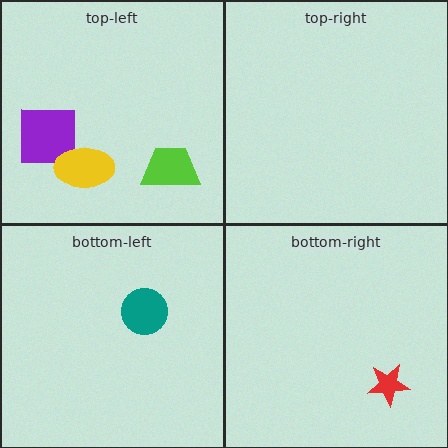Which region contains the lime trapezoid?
The top-left region.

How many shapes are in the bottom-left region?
1.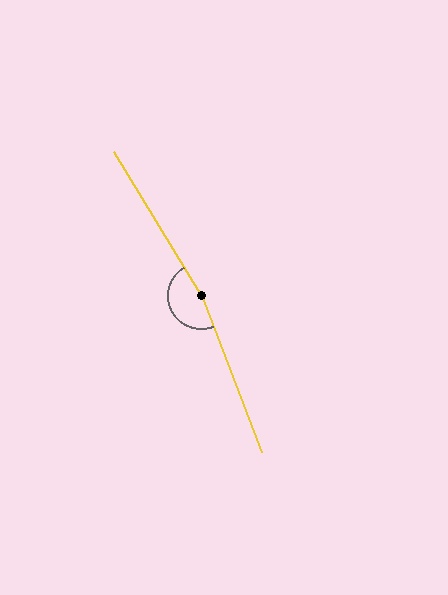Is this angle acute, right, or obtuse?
It is obtuse.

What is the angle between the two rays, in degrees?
Approximately 170 degrees.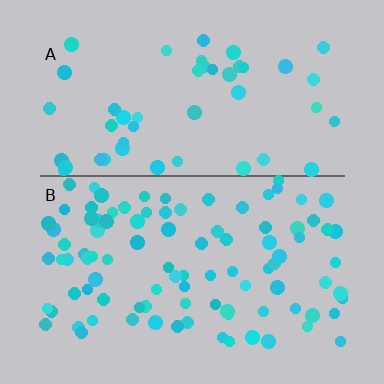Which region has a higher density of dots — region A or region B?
B (the bottom).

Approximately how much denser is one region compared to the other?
Approximately 1.9× — region B over region A.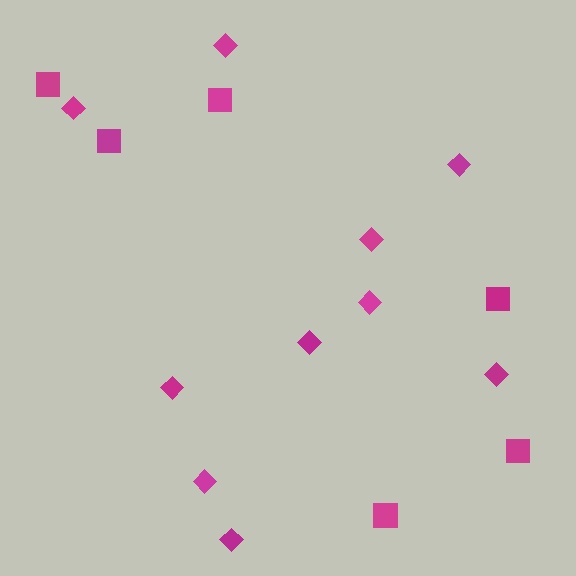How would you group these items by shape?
There are 2 groups: one group of squares (6) and one group of diamonds (10).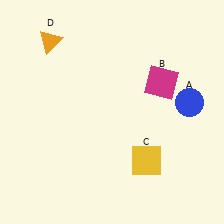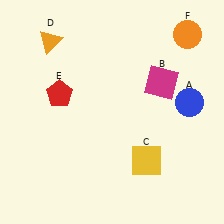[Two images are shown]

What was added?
A red pentagon (E), an orange circle (F) were added in Image 2.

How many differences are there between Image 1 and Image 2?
There are 2 differences between the two images.